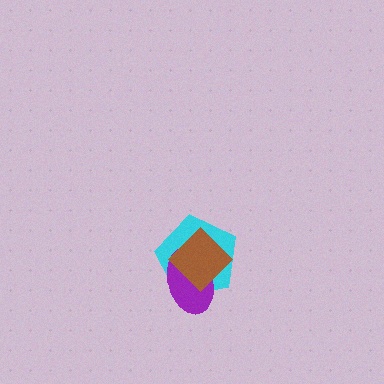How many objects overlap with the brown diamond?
2 objects overlap with the brown diamond.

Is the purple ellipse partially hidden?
Yes, it is partially covered by another shape.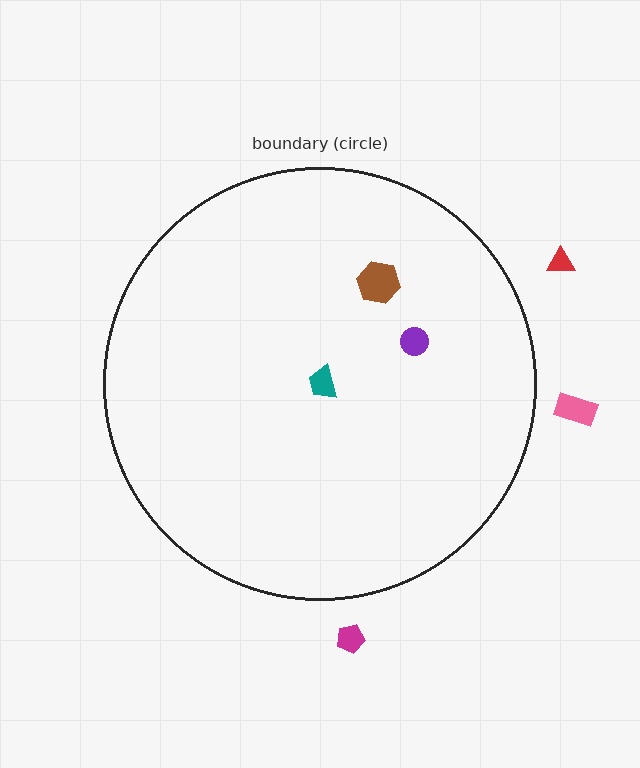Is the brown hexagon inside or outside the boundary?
Inside.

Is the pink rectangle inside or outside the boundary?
Outside.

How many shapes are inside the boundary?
3 inside, 3 outside.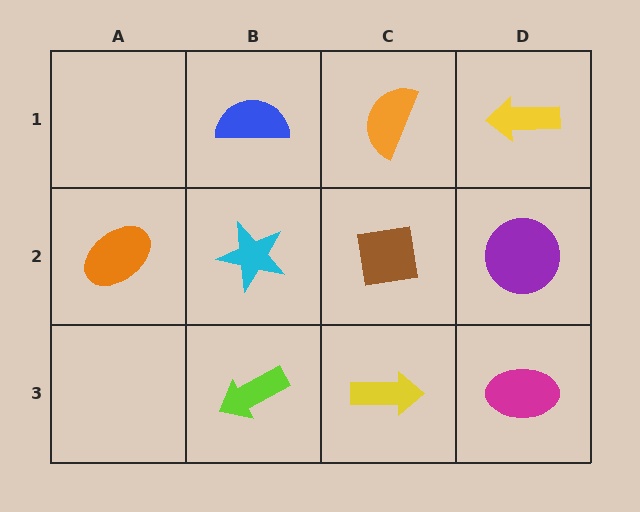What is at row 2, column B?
A cyan star.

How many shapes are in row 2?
4 shapes.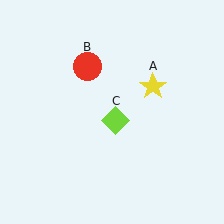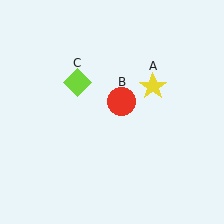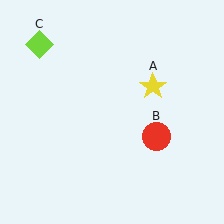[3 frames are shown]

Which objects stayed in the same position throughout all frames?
Yellow star (object A) remained stationary.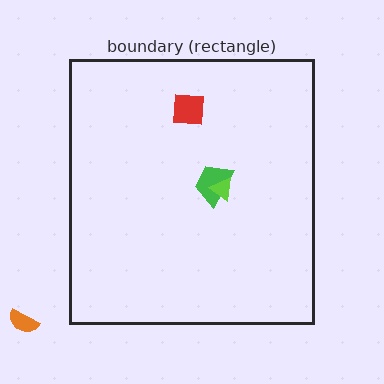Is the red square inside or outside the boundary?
Inside.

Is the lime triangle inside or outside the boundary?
Inside.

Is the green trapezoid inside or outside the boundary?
Inside.